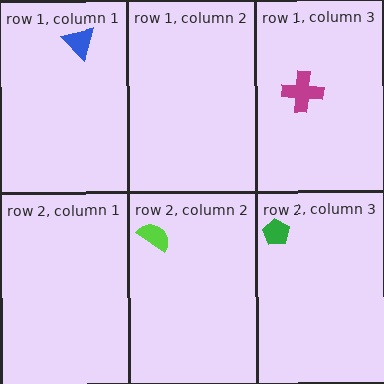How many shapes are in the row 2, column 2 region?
1.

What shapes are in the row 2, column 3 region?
The green pentagon.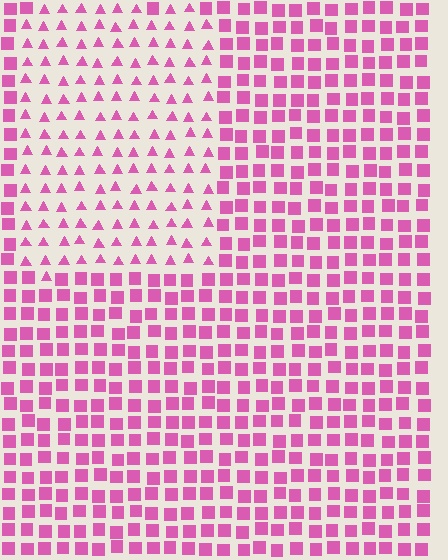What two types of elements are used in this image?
The image uses triangles inside the rectangle region and squares outside it.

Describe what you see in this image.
The image is filled with small pink elements arranged in a uniform grid. A rectangle-shaped region contains triangles, while the surrounding area contains squares. The boundary is defined purely by the change in element shape.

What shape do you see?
I see a rectangle.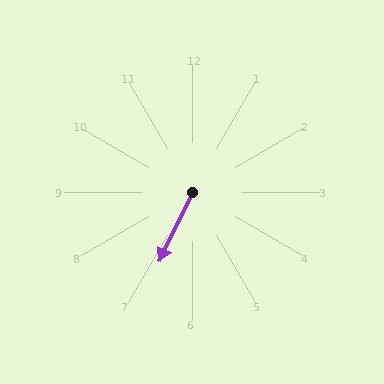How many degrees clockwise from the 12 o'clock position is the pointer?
Approximately 205 degrees.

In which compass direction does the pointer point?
Southwest.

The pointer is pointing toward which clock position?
Roughly 7 o'clock.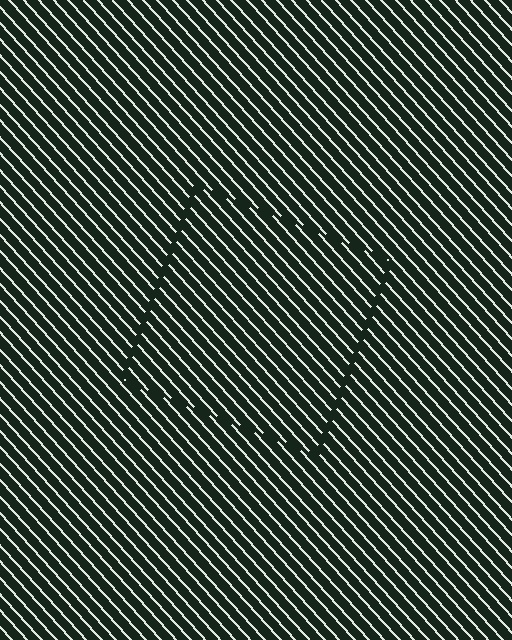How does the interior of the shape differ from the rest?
The interior of the shape contains the same grating, shifted by half a period — the contour is defined by the phase discontinuity where line-ends from the inner and outer gratings abut.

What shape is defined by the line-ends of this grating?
An illusory square. The interior of the shape contains the same grating, shifted by half a period — the contour is defined by the phase discontinuity where line-ends from the inner and outer gratings abut.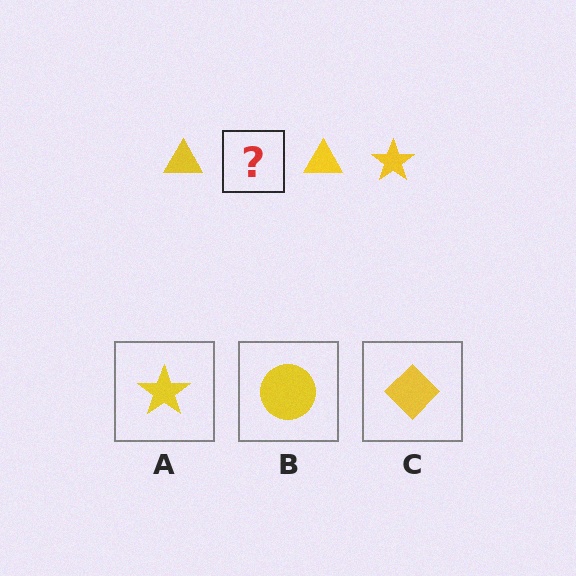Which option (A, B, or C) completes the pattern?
A.